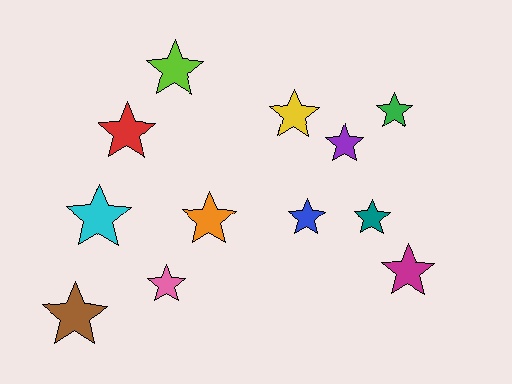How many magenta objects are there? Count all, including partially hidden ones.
There is 1 magenta object.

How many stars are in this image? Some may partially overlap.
There are 12 stars.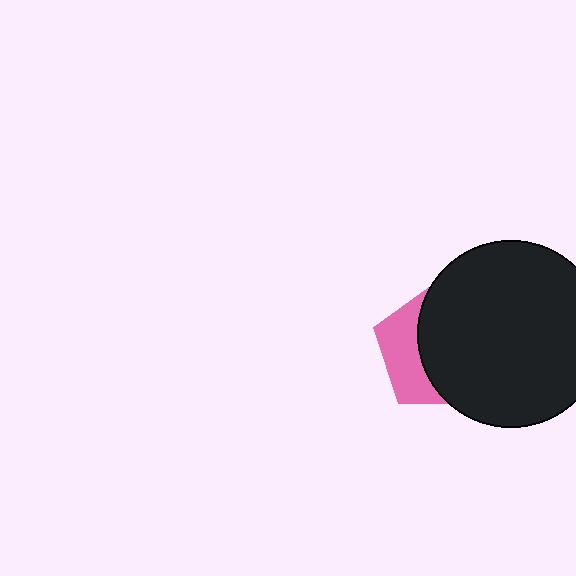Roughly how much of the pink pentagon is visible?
A small part of it is visible (roughly 35%).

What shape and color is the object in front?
The object in front is a black circle.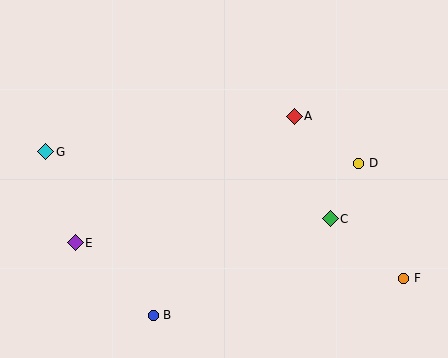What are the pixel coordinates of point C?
Point C is at (330, 219).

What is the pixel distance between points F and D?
The distance between F and D is 123 pixels.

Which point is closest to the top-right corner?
Point D is closest to the top-right corner.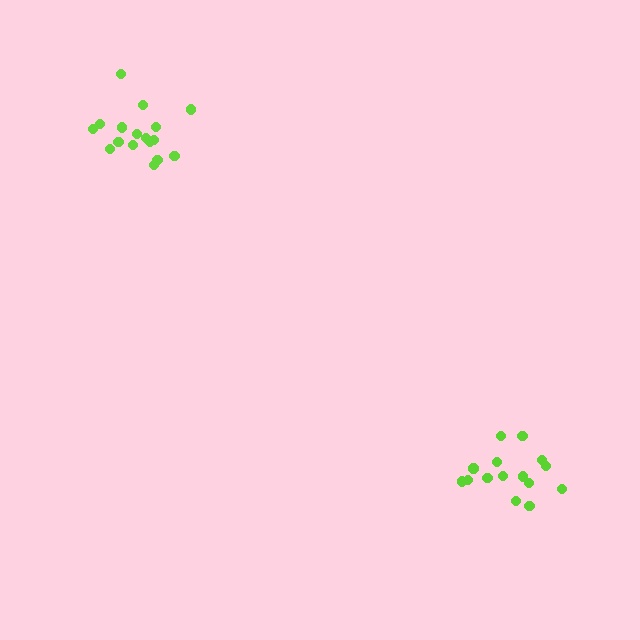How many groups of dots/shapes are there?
There are 2 groups.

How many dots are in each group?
Group 1: 17 dots, Group 2: 15 dots (32 total).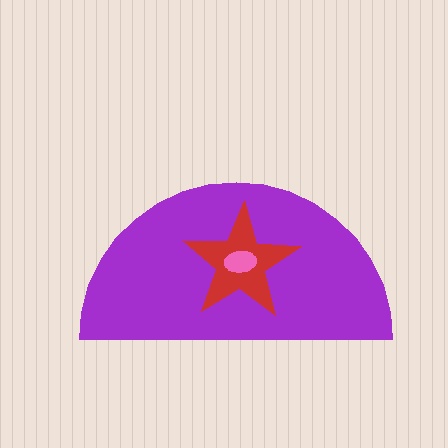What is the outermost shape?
The purple semicircle.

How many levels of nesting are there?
3.